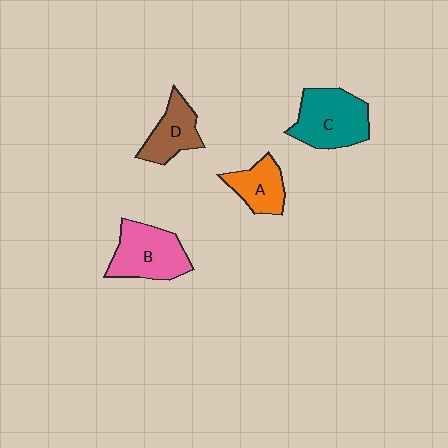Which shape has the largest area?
Shape C (teal).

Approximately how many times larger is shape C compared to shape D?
Approximately 1.5 times.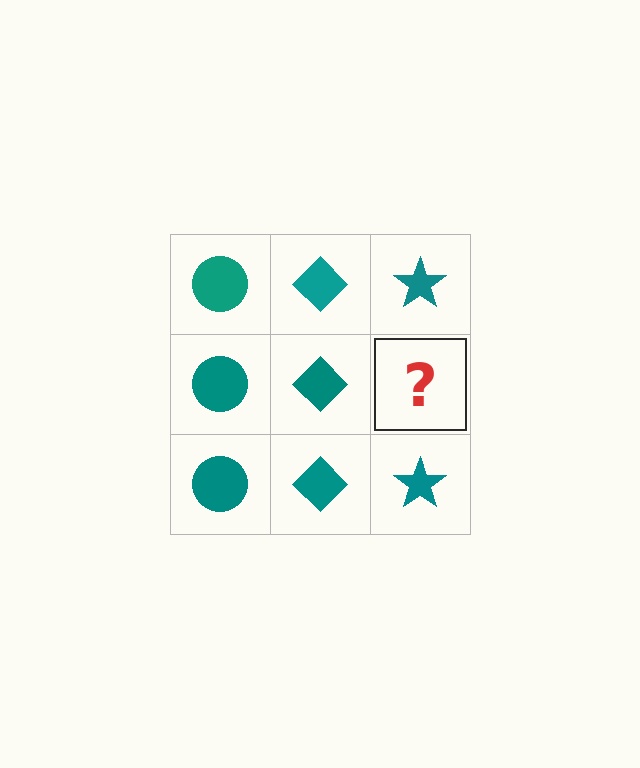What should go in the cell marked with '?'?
The missing cell should contain a teal star.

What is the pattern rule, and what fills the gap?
The rule is that each column has a consistent shape. The gap should be filled with a teal star.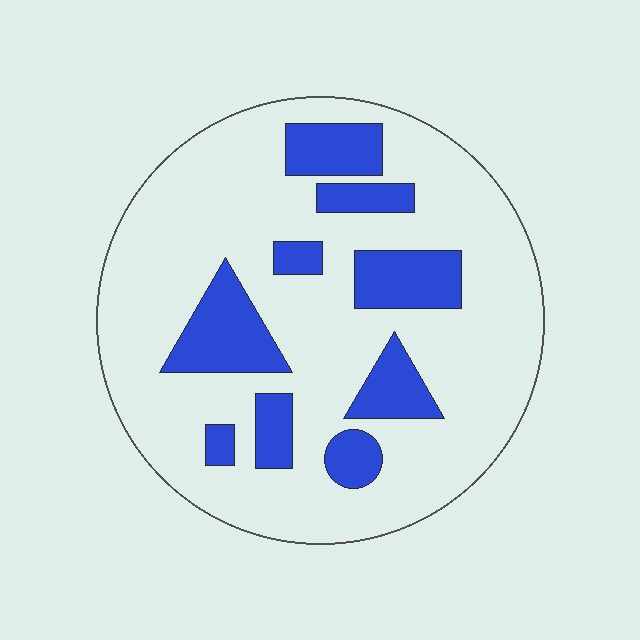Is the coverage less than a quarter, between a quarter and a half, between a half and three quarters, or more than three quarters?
Less than a quarter.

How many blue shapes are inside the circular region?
9.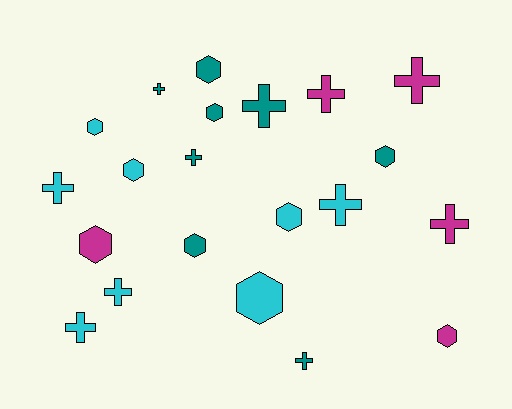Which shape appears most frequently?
Cross, with 11 objects.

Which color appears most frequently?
Teal, with 8 objects.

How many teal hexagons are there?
There are 4 teal hexagons.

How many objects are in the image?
There are 21 objects.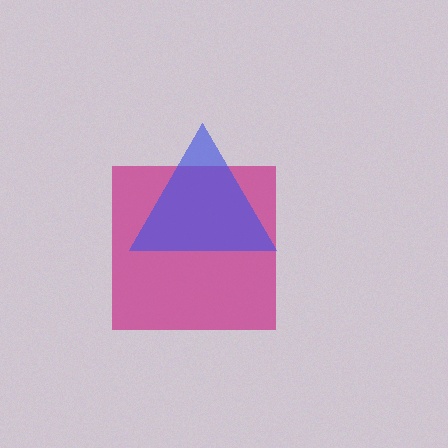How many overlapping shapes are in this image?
There are 2 overlapping shapes in the image.